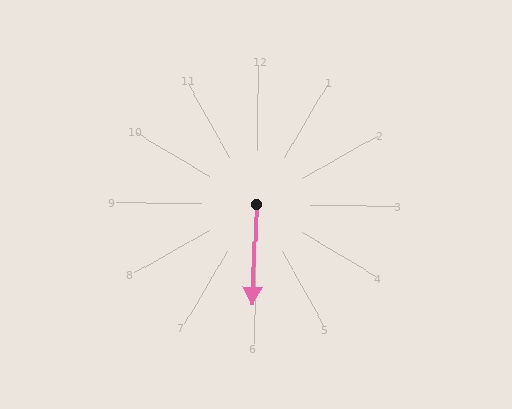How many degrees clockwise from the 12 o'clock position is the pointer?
Approximately 182 degrees.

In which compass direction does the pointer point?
South.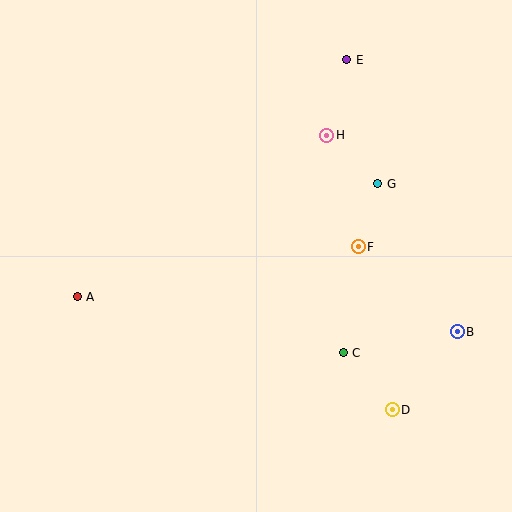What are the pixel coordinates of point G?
Point G is at (378, 184).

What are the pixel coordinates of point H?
Point H is at (327, 135).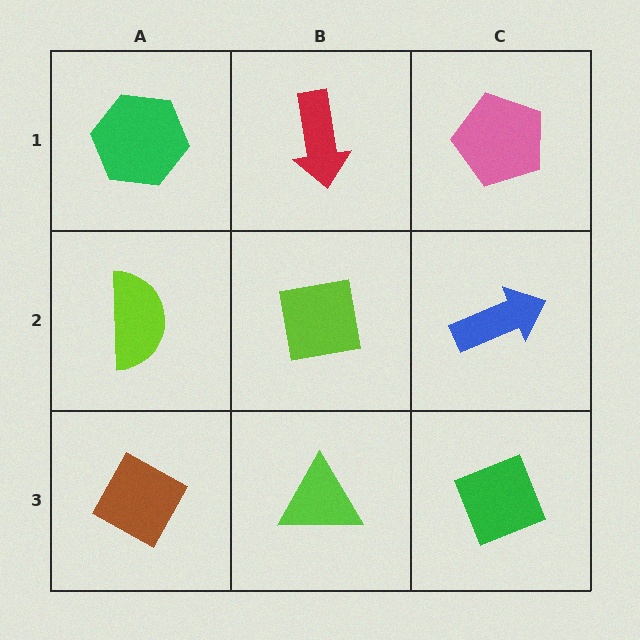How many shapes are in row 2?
3 shapes.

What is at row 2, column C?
A blue arrow.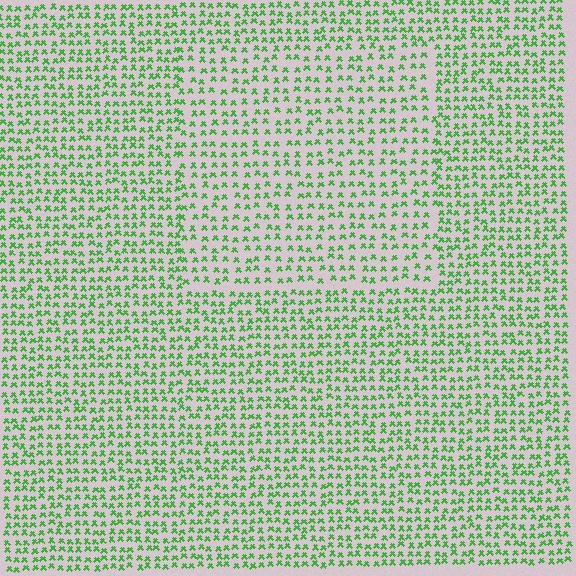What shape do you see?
I see a rectangle.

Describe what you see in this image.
The image contains small green elements arranged at two different densities. A rectangle-shaped region is visible where the elements are less densely packed than the surrounding area.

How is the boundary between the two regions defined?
The boundary is defined by a change in element density (approximately 1.5x ratio). All elements are the same color, size, and shape.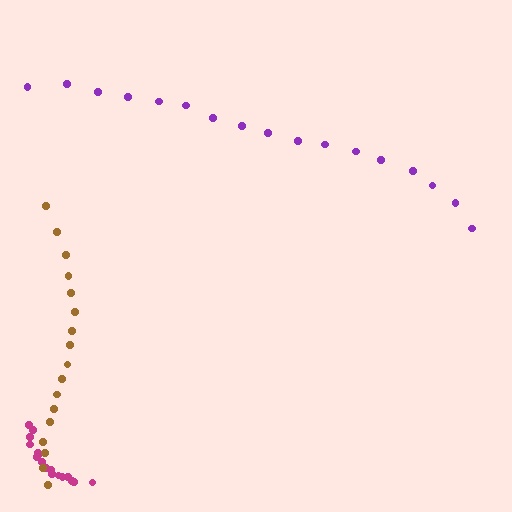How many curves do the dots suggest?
There are 3 distinct paths.